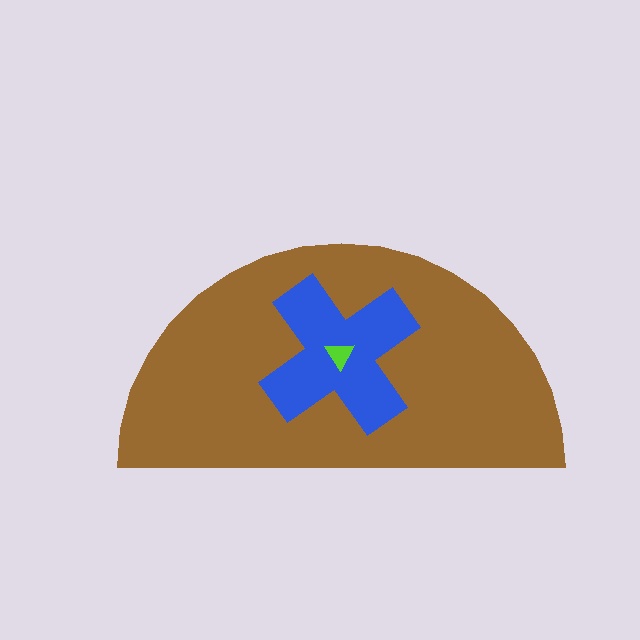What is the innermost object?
The lime triangle.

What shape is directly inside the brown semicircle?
The blue cross.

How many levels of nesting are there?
3.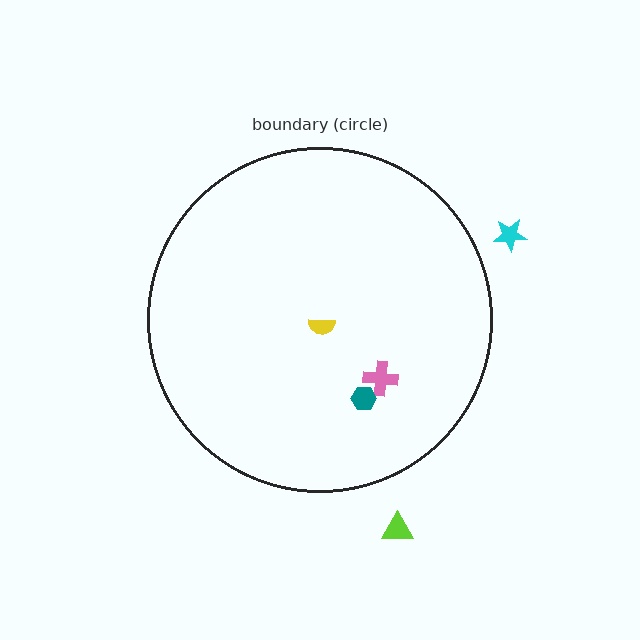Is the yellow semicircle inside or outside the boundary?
Inside.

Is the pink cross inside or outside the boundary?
Inside.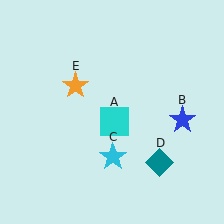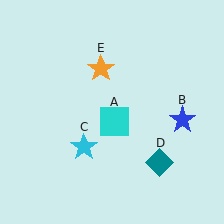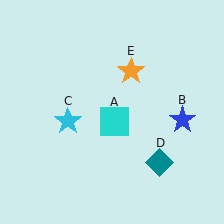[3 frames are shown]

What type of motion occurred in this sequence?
The cyan star (object C), orange star (object E) rotated clockwise around the center of the scene.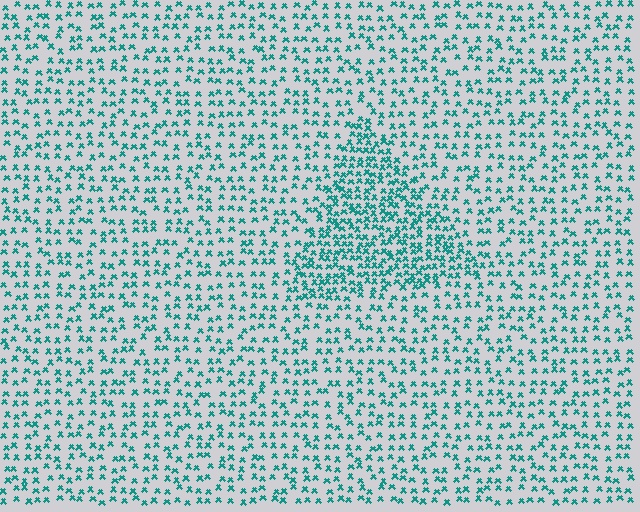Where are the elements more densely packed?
The elements are more densely packed inside the triangle boundary.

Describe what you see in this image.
The image contains small teal elements arranged at two different densities. A triangle-shaped region is visible where the elements are more densely packed than the surrounding area.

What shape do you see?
I see a triangle.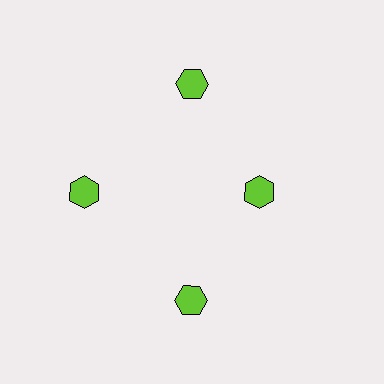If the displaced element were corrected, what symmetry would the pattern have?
It would have 4-fold rotational symmetry — the pattern would map onto itself every 90 degrees.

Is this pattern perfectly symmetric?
No. The 4 lime hexagons are arranged in a ring, but one element near the 3 o'clock position is pulled inward toward the center, breaking the 4-fold rotational symmetry.